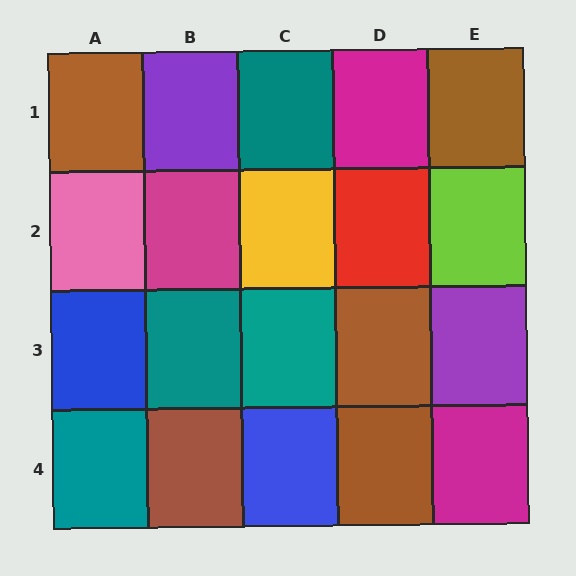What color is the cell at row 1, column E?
Brown.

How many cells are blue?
2 cells are blue.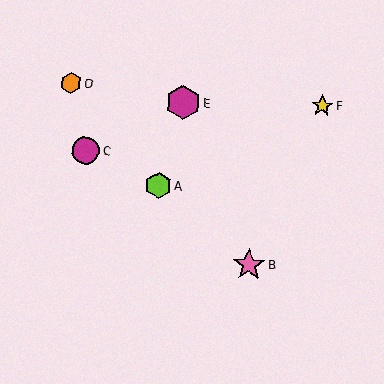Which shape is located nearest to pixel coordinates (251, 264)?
The pink star (labeled B) at (249, 265) is nearest to that location.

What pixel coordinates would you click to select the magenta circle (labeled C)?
Click at (86, 151) to select the magenta circle C.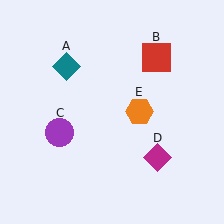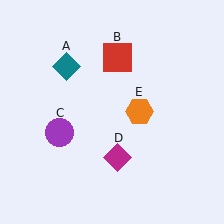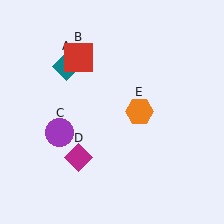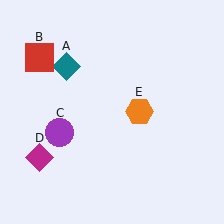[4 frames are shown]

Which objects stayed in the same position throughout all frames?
Teal diamond (object A) and purple circle (object C) and orange hexagon (object E) remained stationary.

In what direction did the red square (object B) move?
The red square (object B) moved left.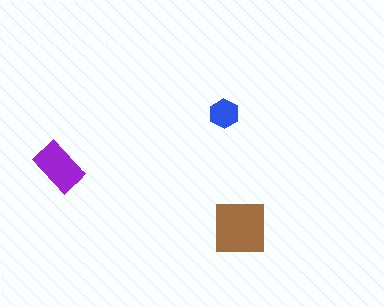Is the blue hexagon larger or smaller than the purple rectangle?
Smaller.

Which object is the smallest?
The blue hexagon.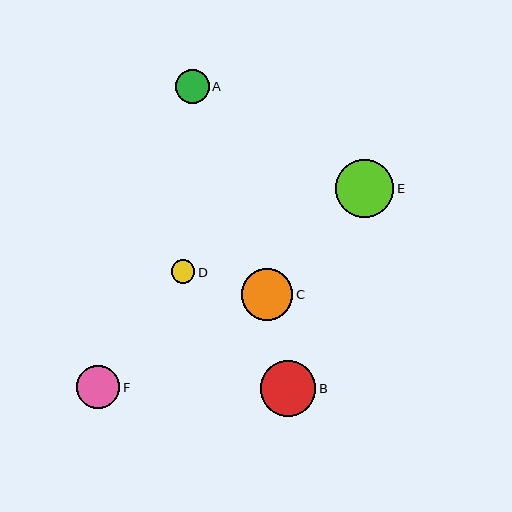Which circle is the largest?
Circle E is the largest with a size of approximately 58 pixels.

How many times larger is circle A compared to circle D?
Circle A is approximately 1.4 times the size of circle D.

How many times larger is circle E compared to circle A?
Circle E is approximately 1.7 times the size of circle A.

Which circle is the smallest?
Circle D is the smallest with a size of approximately 23 pixels.